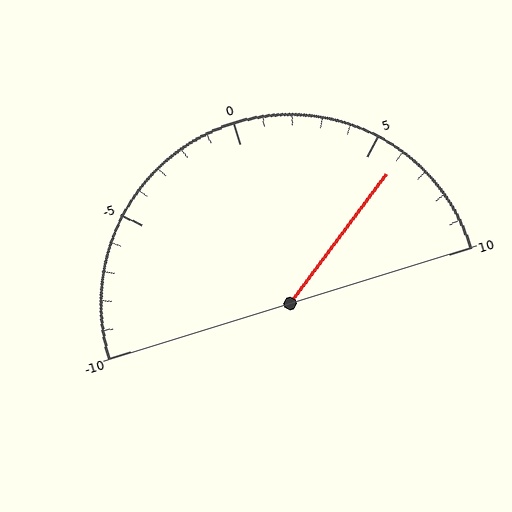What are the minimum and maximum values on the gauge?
The gauge ranges from -10 to 10.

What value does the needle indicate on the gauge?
The needle indicates approximately 6.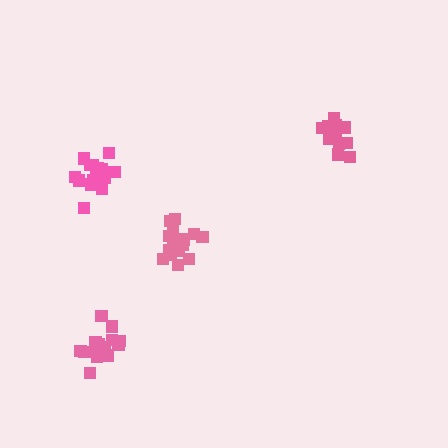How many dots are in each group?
Group 1: 17 dots, Group 2: 13 dots, Group 3: 16 dots, Group 4: 19 dots (65 total).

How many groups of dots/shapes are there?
There are 4 groups.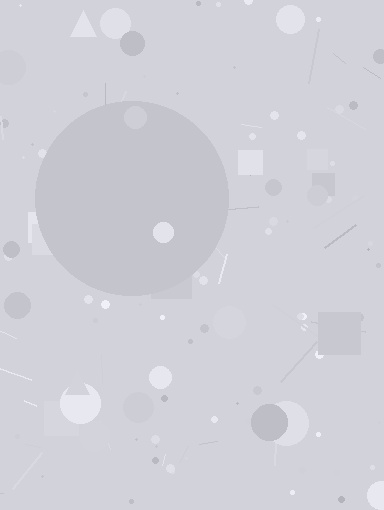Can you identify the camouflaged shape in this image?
The camouflaged shape is a circle.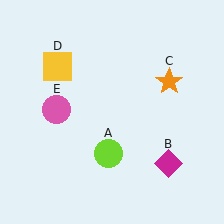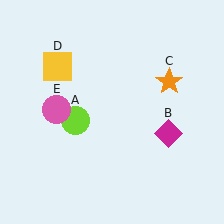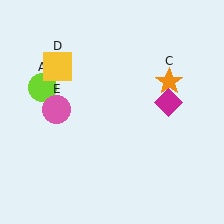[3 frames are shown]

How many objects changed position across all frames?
2 objects changed position: lime circle (object A), magenta diamond (object B).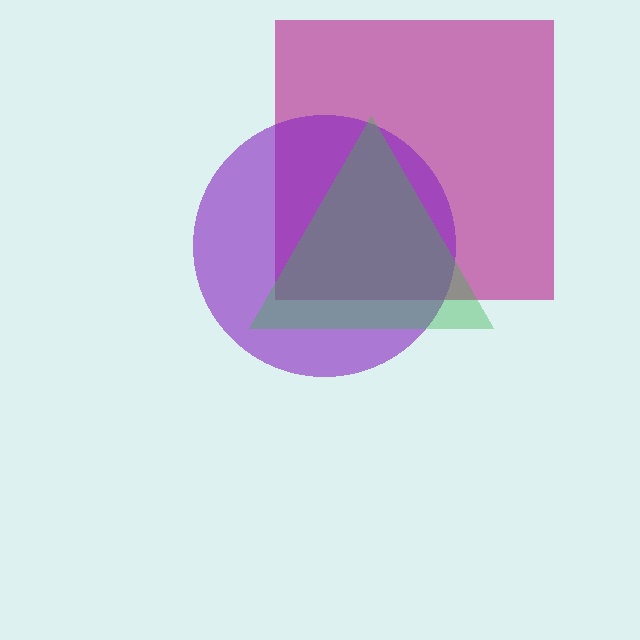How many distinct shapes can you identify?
There are 3 distinct shapes: a magenta square, a purple circle, a green triangle.